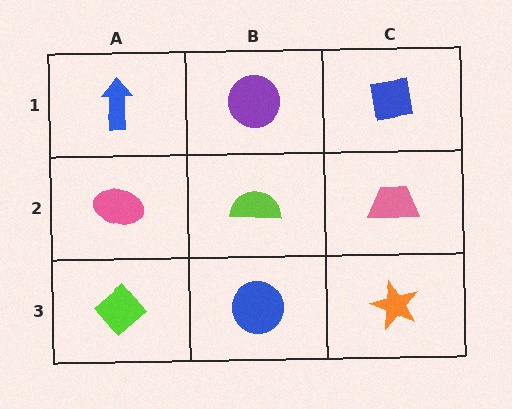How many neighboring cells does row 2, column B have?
4.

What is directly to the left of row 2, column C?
A lime semicircle.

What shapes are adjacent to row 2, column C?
A blue square (row 1, column C), an orange star (row 3, column C), a lime semicircle (row 2, column B).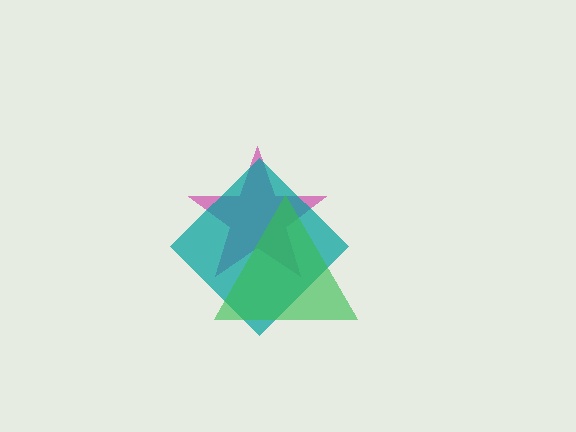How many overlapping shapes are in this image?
There are 3 overlapping shapes in the image.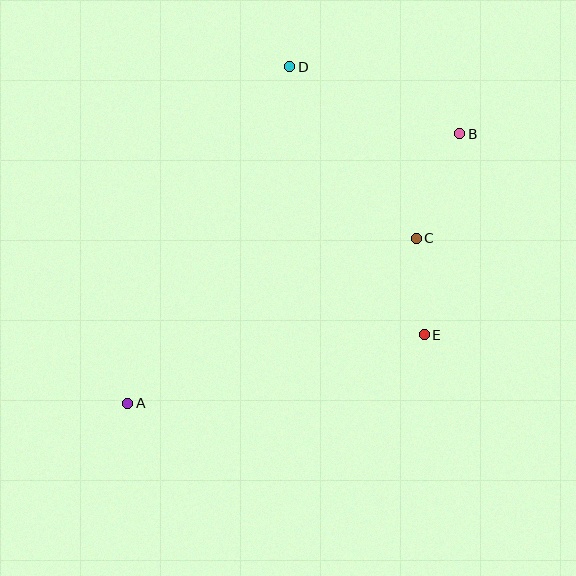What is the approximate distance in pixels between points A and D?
The distance between A and D is approximately 373 pixels.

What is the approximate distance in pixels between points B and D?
The distance between B and D is approximately 183 pixels.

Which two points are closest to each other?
Points C and E are closest to each other.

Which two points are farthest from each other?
Points A and B are farthest from each other.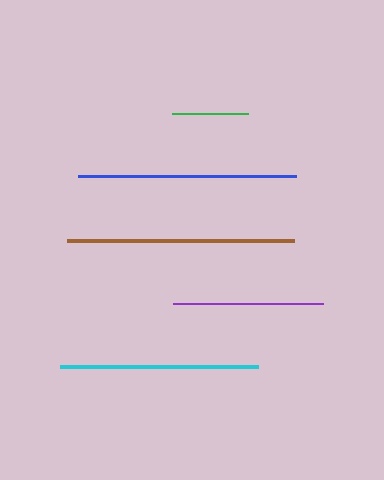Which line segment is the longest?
The brown line is the longest at approximately 227 pixels.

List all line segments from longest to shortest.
From longest to shortest: brown, blue, cyan, purple, green.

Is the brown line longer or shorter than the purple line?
The brown line is longer than the purple line.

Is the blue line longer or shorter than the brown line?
The brown line is longer than the blue line.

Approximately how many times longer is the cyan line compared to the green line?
The cyan line is approximately 2.6 times the length of the green line.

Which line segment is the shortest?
The green line is the shortest at approximately 76 pixels.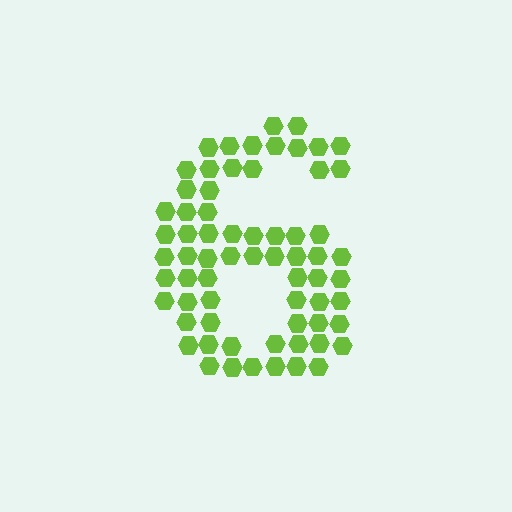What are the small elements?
The small elements are hexagons.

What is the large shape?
The large shape is the digit 6.